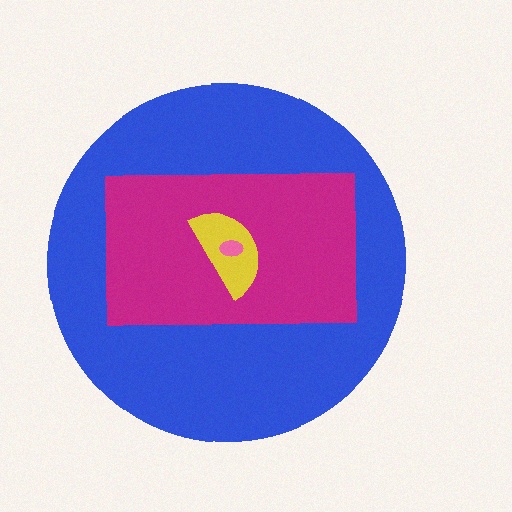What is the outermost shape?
The blue circle.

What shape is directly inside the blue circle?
The magenta rectangle.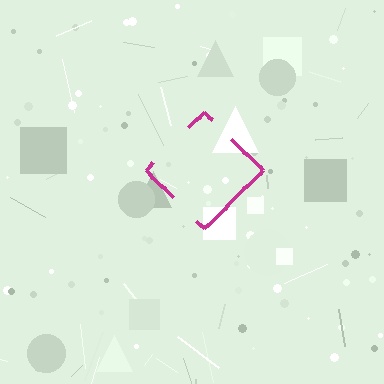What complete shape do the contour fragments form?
The contour fragments form a diamond.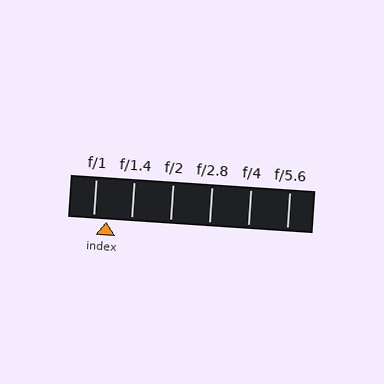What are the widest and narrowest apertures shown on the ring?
The widest aperture shown is f/1 and the narrowest is f/5.6.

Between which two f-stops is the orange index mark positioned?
The index mark is between f/1 and f/1.4.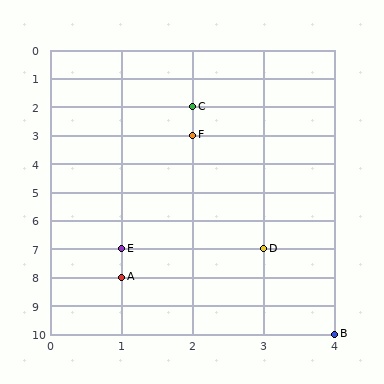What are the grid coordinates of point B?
Point B is at grid coordinates (4, 10).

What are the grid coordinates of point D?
Point D is at grid coordinates (3, 7).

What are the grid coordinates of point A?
Point A is at grid coordinates (1, 8).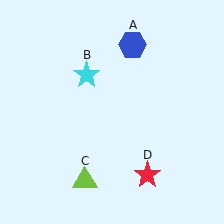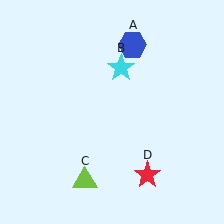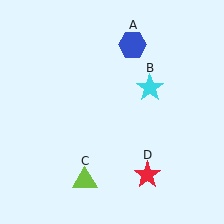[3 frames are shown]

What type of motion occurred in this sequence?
The cyan star (object B) rotated clockwise around the center of the scene.